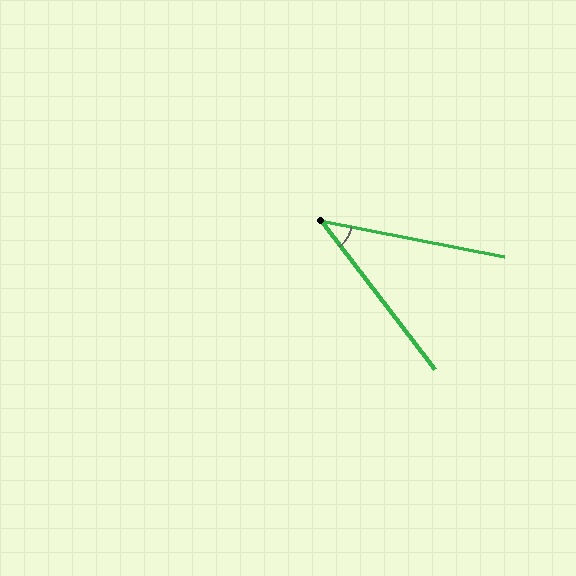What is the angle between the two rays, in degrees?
Approximately 42 degrees.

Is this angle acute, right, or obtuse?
It is acute.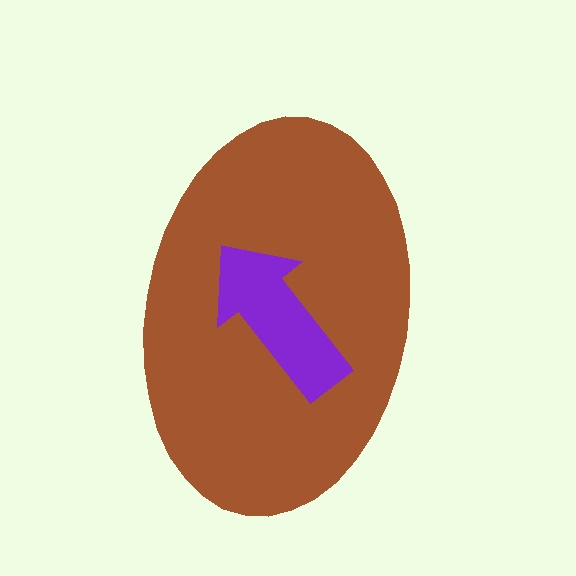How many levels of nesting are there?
2.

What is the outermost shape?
The brown ellipse.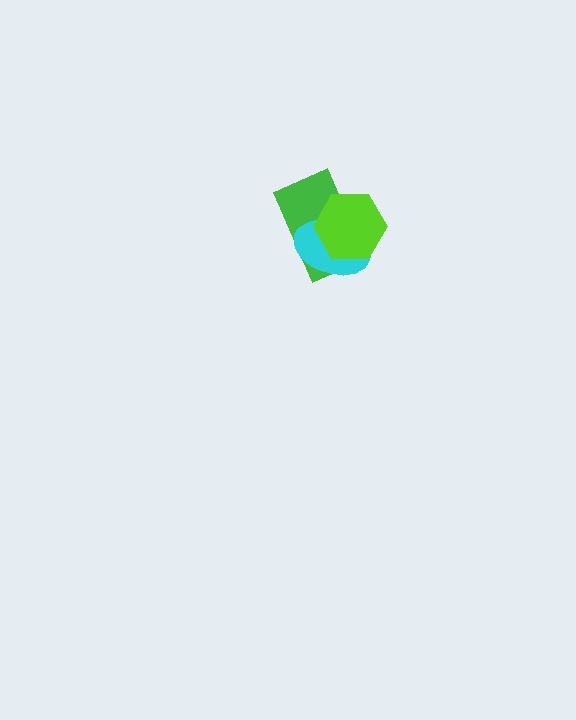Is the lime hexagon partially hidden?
No, no other shape covers it.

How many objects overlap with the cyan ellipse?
2 objects overlap with the cyan ellipse.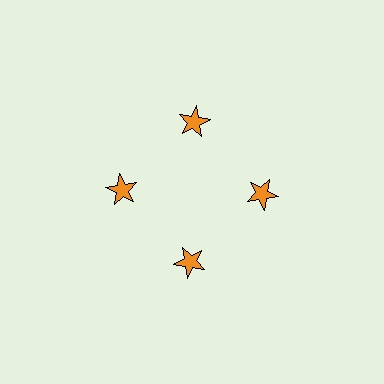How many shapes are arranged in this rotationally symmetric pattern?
There are 4 shapes, arranged in 4 groups of 1.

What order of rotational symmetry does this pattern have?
This pattern has 4-fold rotational symmetry.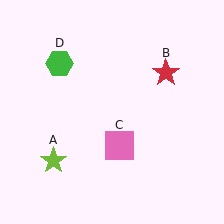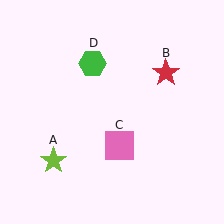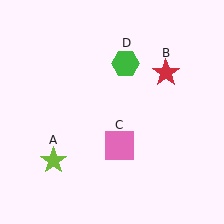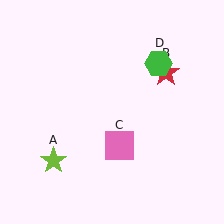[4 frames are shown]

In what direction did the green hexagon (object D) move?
The green hexagon (object D) moved right.